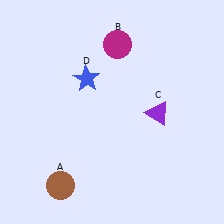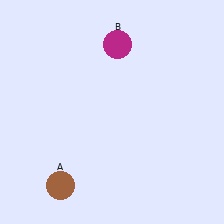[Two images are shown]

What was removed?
The blue star (D), the purple triangle (C) were removed in Image 2.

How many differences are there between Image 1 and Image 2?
There are 2 differences between the two images.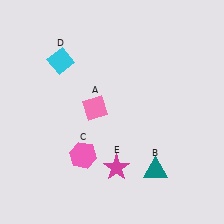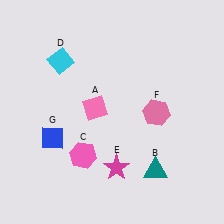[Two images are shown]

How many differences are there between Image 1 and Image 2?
There are 2 differences between the two images.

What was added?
A pink hexagon (F), a blue diamond (G) were added in Image 2.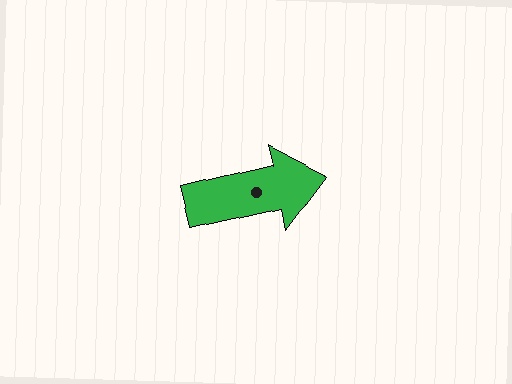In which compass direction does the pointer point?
East.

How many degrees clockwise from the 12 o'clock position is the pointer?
Approximately 77 degrees.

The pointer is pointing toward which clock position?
Roughly 3 o'clock.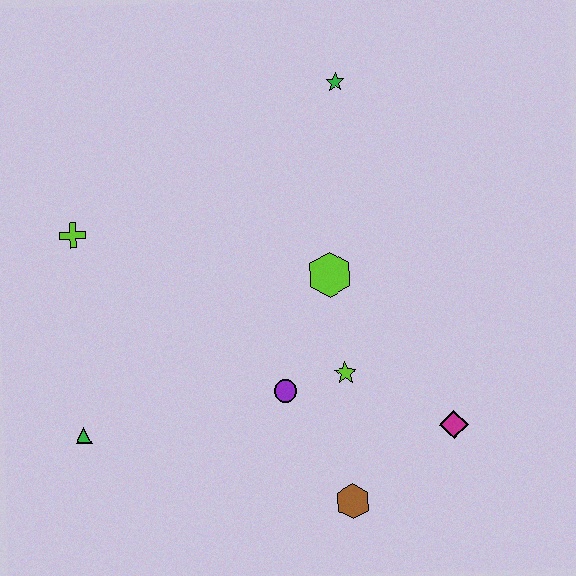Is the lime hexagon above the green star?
No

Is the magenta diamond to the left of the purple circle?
No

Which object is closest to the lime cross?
The green triangle is closest to the lime cross.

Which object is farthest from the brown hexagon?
The green star is farthest from the brown hexagon.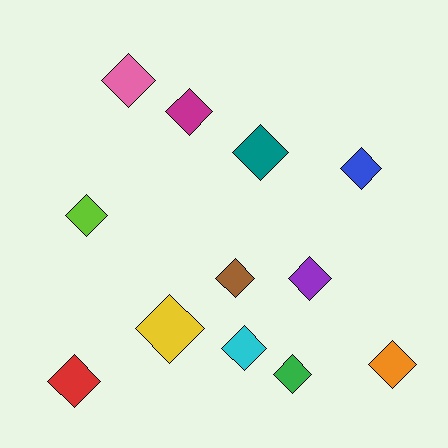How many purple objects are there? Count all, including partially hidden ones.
There is 1 purple object.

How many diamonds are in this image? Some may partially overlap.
There are 12 diamonds.